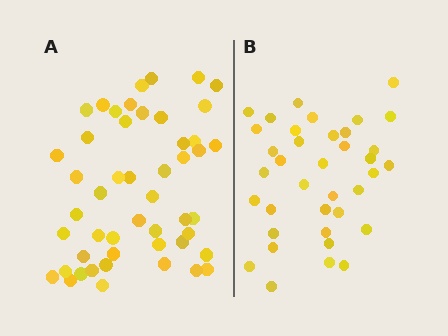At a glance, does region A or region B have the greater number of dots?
Region A (the left region) has more dots.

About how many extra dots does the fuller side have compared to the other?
Region A has roughly 12 or so more dots than region B.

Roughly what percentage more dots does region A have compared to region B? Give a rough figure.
About 30% more.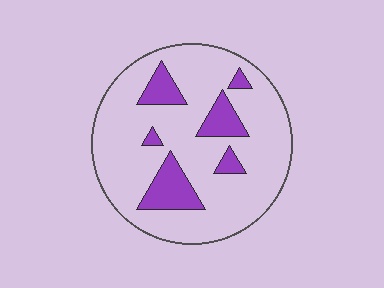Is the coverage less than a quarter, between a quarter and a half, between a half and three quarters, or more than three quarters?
Less than a quarter.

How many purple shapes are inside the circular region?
6.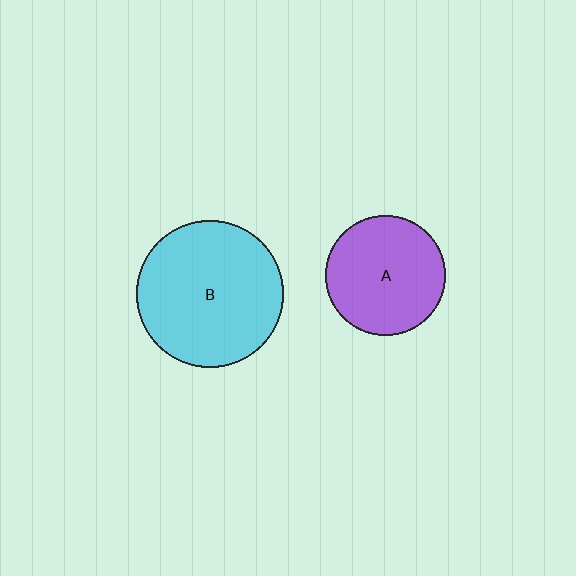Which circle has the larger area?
Circle B (cyan).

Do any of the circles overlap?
No, none of the circles overlap.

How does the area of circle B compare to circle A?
Approximately 1.5 times.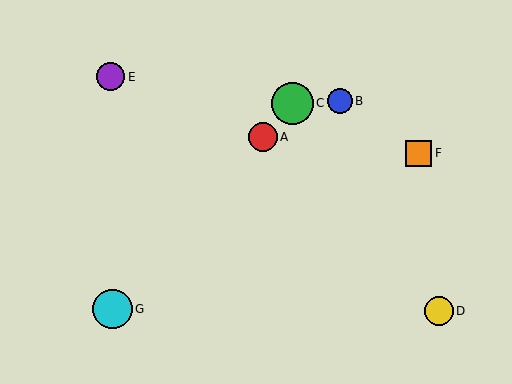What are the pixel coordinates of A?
Object A is at (263, 137).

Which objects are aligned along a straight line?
Objects A, C, G are aligned along a straight line.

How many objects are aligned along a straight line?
3 objects (A, C, G) are aligned along a straight line.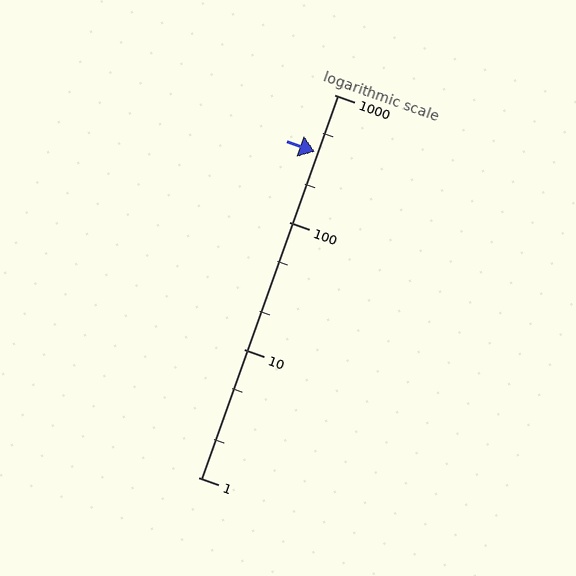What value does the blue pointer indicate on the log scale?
The pointer indicates approximately 360.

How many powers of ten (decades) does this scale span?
The scale spans 3 decades, from 1 to 1000.